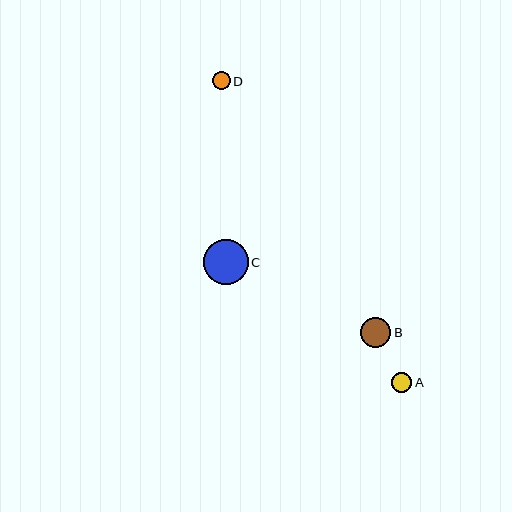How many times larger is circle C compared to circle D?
Circle C is approximately 2.5 times the size of circle D.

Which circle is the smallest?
Circle D is the smallest with a size of approximately 18 pixels.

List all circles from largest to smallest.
From largest to smallest: C, B, A, D.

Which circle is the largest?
Circle C is the largest with a size of approximately 45 pixels.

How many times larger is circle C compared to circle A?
Circle C is approximately 2.2 times the size of circle A.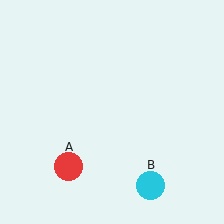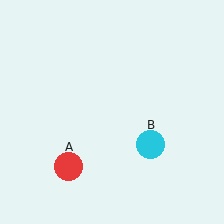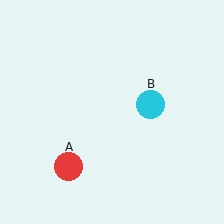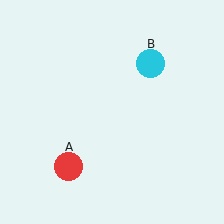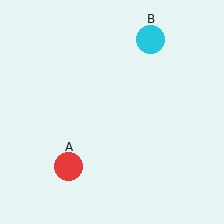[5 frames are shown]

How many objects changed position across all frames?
1 object changed position: cyan circle (object B).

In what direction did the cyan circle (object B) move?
The cyan circle (object B) moved up.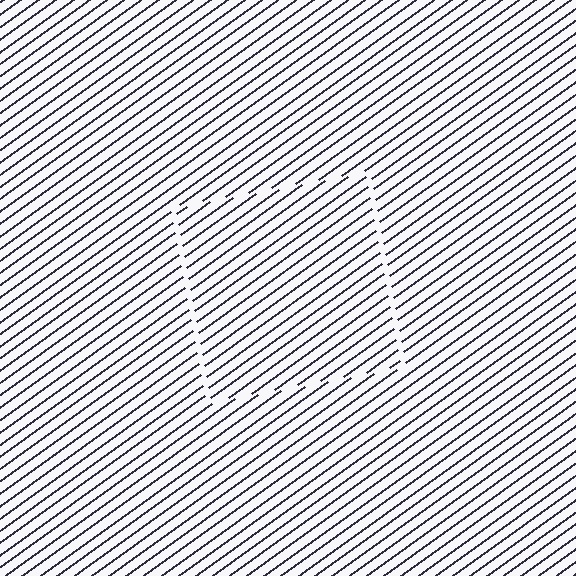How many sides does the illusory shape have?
4 sides — the line-ends trace a square.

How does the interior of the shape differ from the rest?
The interior of the shape contains the same grating, shifted by half a period — the contour is defined by the phase discontinuity where line-ends from the inner and outer gratings abut.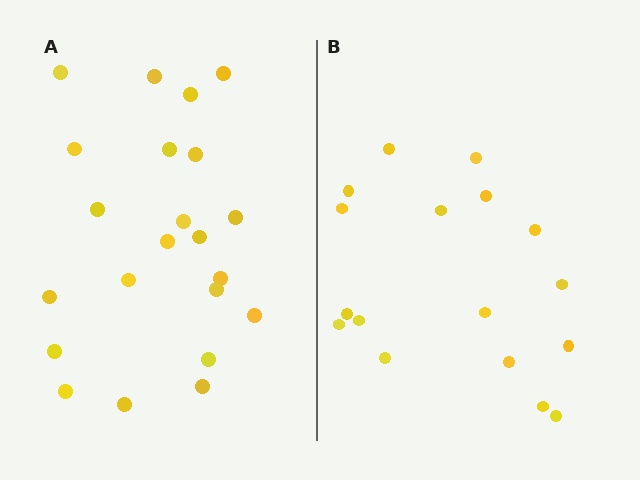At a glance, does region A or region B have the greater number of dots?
Region A (the left region) has more dots.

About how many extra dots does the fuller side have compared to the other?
Region A has about 5 more dots than region B.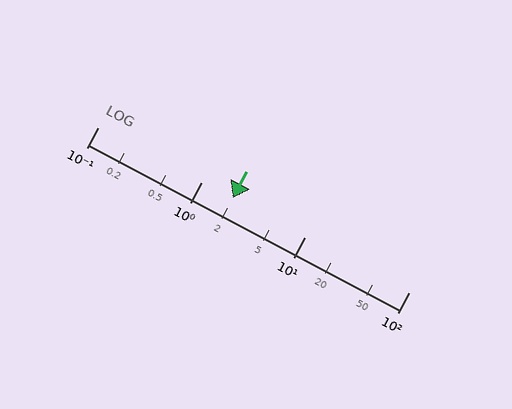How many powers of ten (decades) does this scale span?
The scale spans 3 decades, from 0.1 to 100.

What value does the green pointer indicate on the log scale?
The pointer indicates approximately 2.